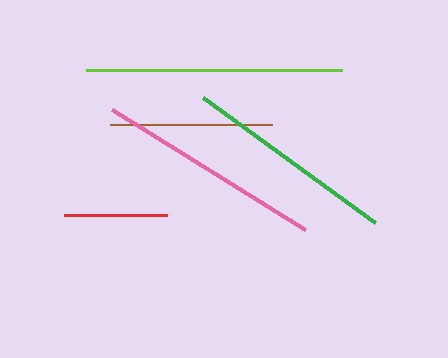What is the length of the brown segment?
The brown segment is approximately 162 pixels long.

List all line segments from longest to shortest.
From longest to shortest: lime, pink, green, brown, red.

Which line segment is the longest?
The lime line is the longest at approximately 256 pixels.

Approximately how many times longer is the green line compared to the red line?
The green line is approximately 2.1 times the length of the red line.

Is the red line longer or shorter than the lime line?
The lime line is longer than the red line.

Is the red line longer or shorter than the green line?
The green line is longer than the red line.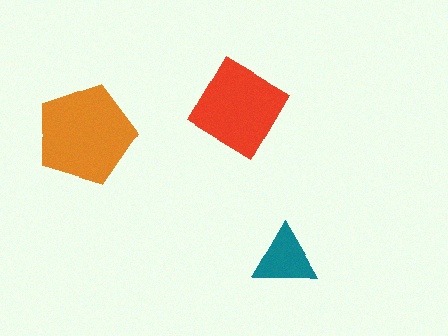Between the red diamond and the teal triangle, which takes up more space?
The red diamond.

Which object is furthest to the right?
The teal triangle is rightmost.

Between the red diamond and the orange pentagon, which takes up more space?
The orange pentagon.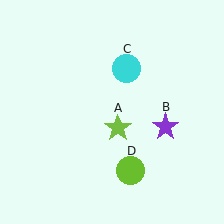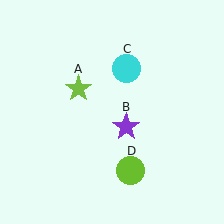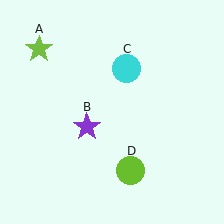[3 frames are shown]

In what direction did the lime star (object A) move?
The lime star (object A) moved up and to the left.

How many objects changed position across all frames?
2 objects changed position: lime star (object A), purple star (object B).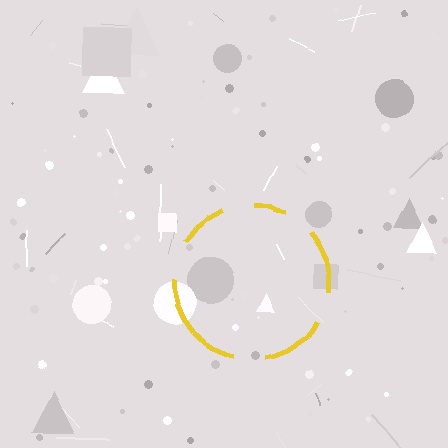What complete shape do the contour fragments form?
The contour fragments form a circle.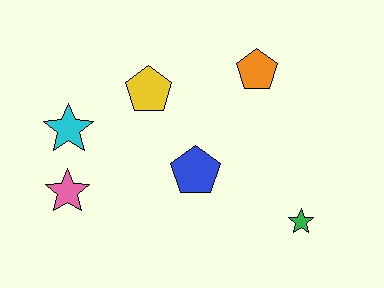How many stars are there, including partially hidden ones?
There are 3 stars.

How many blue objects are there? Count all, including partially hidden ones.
There is 1 blue object.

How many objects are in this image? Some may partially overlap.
There are 6 objects.